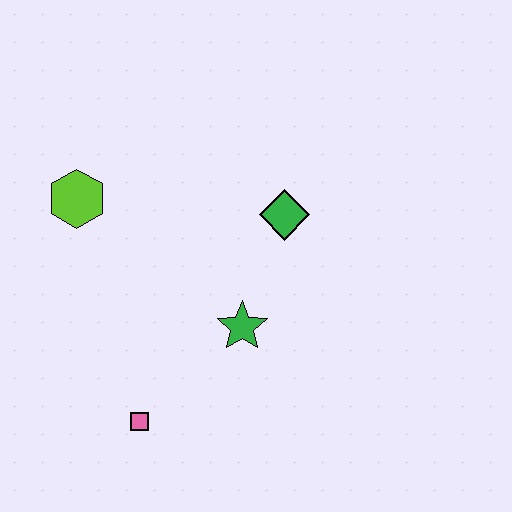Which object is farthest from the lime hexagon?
The pink square is farthest from the lime hexagon.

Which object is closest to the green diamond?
The green star is closest to the green diamond.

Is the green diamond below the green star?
No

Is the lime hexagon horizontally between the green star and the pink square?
No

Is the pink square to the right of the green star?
No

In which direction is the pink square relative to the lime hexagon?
The pink square is below the lime hexagon.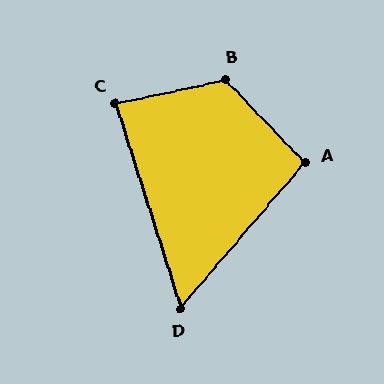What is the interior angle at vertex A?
Approximately 95 degrees (obtuse).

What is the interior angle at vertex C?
Approximately 85 degrees (acute).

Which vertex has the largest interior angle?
B, at approximately 122 degrees.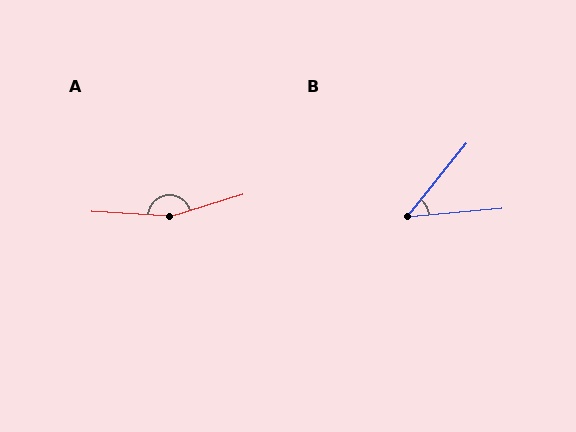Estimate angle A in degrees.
Approximately 160 degrees.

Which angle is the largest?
A, at approximately 160 degrees.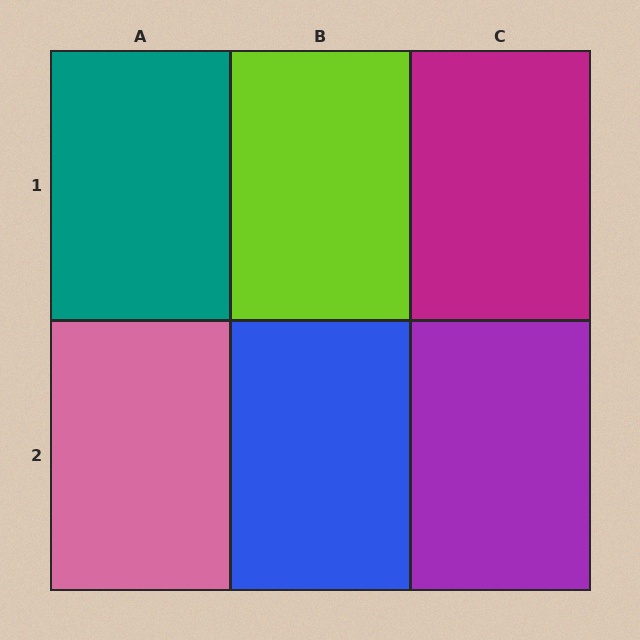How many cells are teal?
1 cell is teal.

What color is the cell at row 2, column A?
Pink.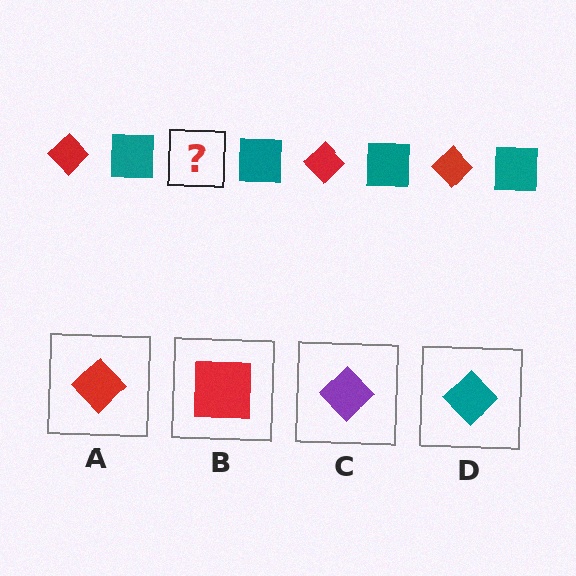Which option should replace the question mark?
Option A.